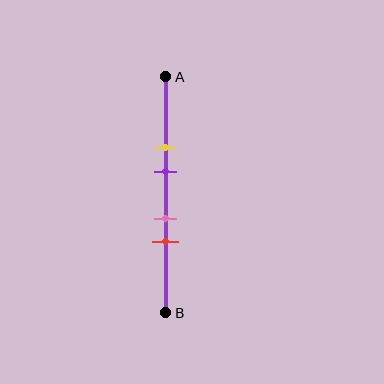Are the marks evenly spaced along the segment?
No, the marks are not evenly spaced.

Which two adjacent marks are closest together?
The pink and red marks are the closest adjacent pair.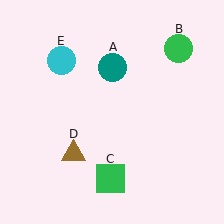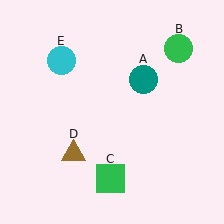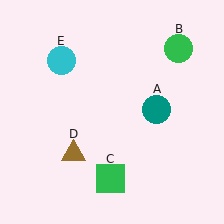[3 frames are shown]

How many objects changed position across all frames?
1 object changed position: teal circle (object A).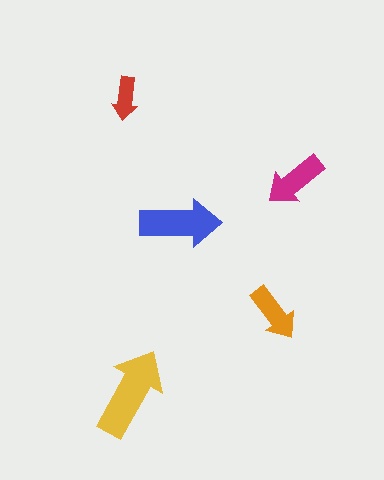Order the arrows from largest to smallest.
the yellow one, the blue one, the magenta one, the orange one, the red one.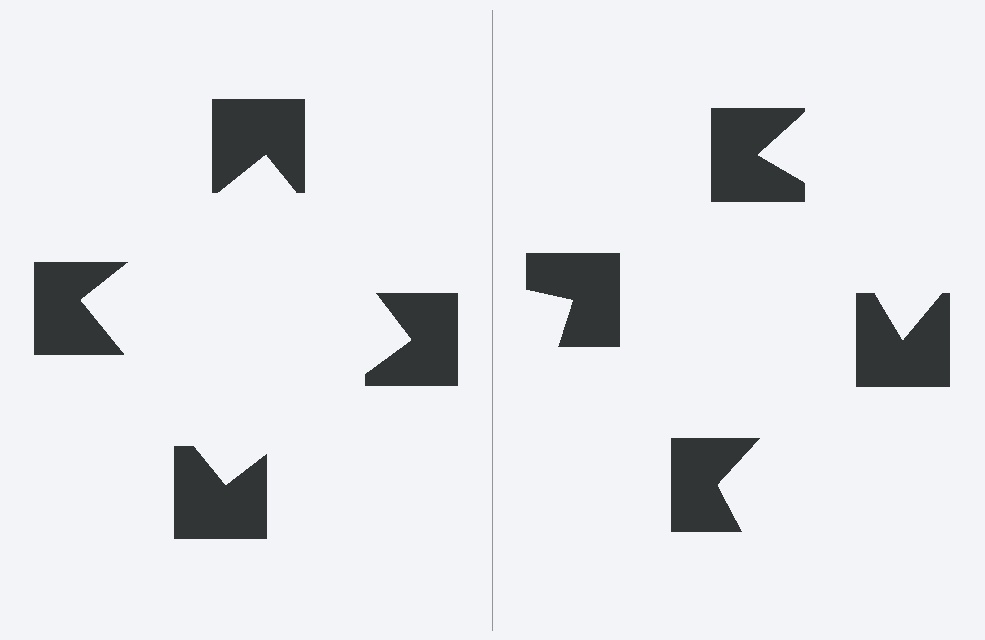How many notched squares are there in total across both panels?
8 — 4 on each side.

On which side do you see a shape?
An illusory square appears on the left side. On the right side the wedge cuts are rotated, so no coherent shape forms.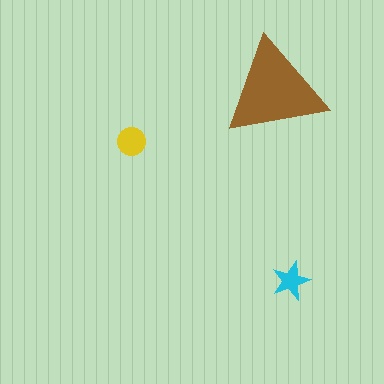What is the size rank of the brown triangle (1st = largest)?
1st.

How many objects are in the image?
There are 3 objects in the image.